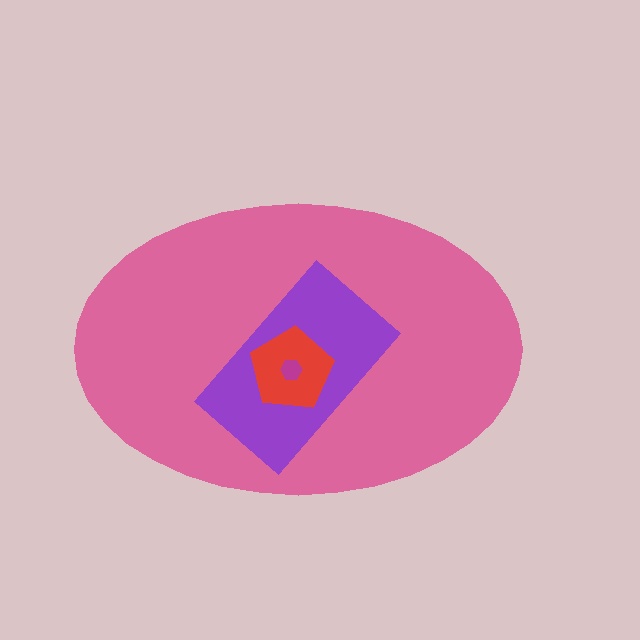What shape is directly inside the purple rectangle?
The red pentagon.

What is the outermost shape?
The pink ellipse.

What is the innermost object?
The magenta hexagon.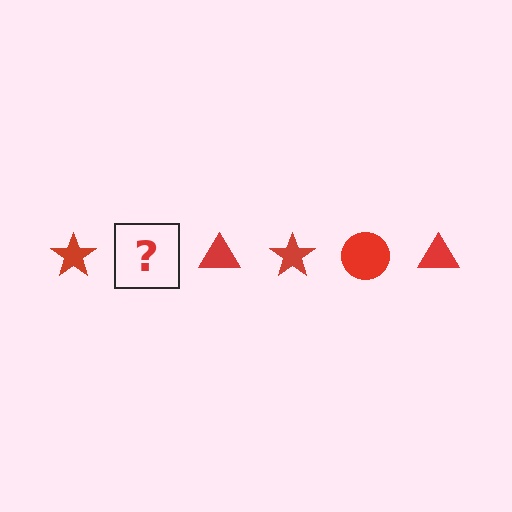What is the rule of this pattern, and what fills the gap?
The rule is that the pattern cycles through star, circle, triangle shapes in red. The gap should be filled with a red circle.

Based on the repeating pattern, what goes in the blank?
The blank should be a red circle.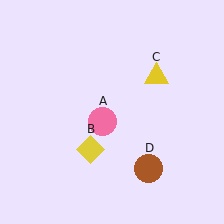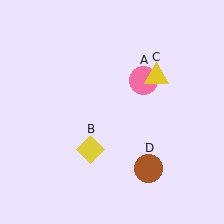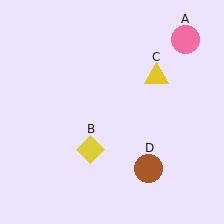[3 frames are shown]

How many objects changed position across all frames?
1 object changed position: pink circle (object A).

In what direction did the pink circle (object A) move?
The pink circle (object A) moved up and to the right.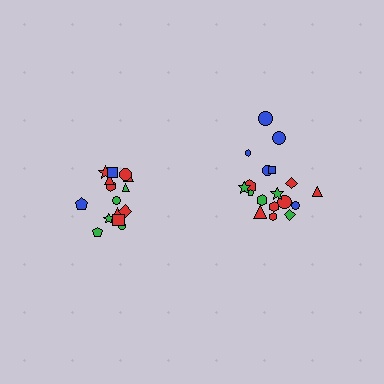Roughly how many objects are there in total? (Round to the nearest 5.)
Roughly 35 objects in total.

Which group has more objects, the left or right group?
The right group.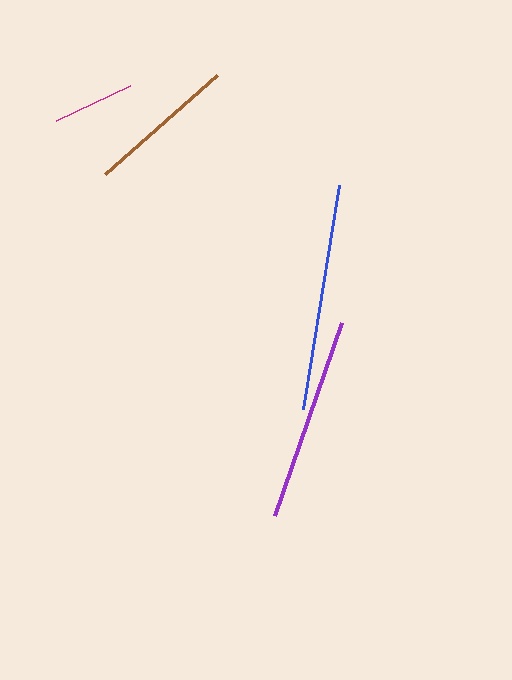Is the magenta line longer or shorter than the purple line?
The purple line is longer than the magenta line.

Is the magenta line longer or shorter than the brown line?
The brown line is longer than the magenta line.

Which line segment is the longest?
The blue line is the longest at approximately 228 pixels.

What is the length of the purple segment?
The purple segment is approximately 204 pixels long.